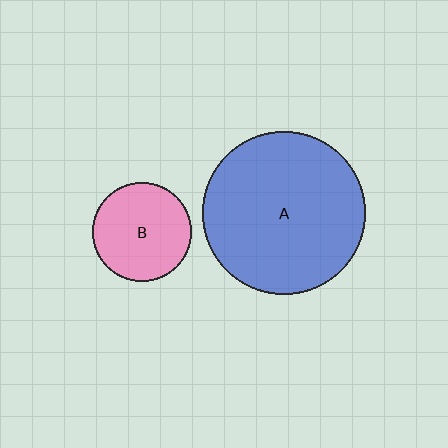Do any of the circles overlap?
No, none of the circles overlap.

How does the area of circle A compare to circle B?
Approximately 2.7 times.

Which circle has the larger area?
Circle A (blue).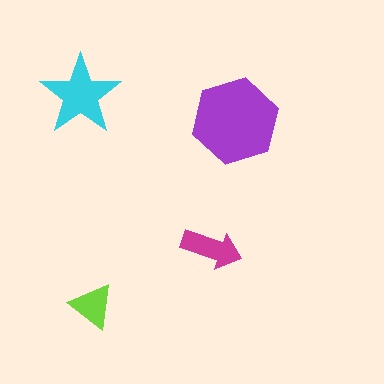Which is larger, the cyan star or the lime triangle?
The cyan star.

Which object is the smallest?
The lime triangle.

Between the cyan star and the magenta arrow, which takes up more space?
The cyan star.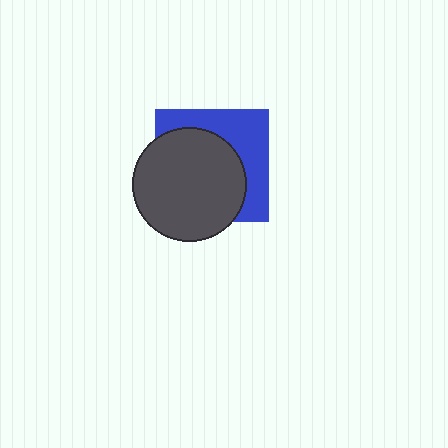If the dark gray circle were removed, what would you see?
You would see the complete blue square.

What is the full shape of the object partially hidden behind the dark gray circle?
The partially hidden object is a blue square.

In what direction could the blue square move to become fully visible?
The blue square could move toward the upper-right. That would shift it out from behind the dark gray circle entirely.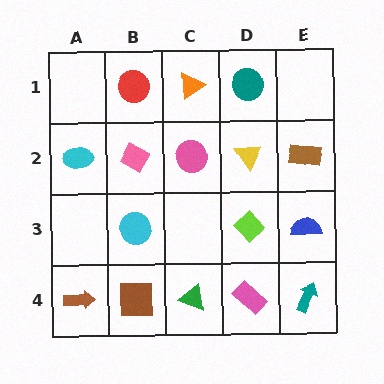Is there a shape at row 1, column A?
No, that cell is empty.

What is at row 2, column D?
A yellow triangle.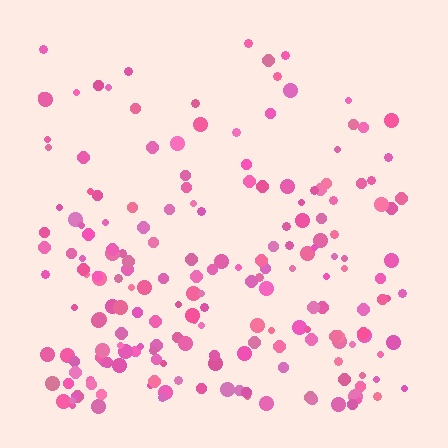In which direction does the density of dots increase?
From top to bottom, with the bottom side densest.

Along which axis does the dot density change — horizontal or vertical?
Vertical.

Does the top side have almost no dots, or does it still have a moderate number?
Still a moderate number, just noticeably fewer than the bottom.